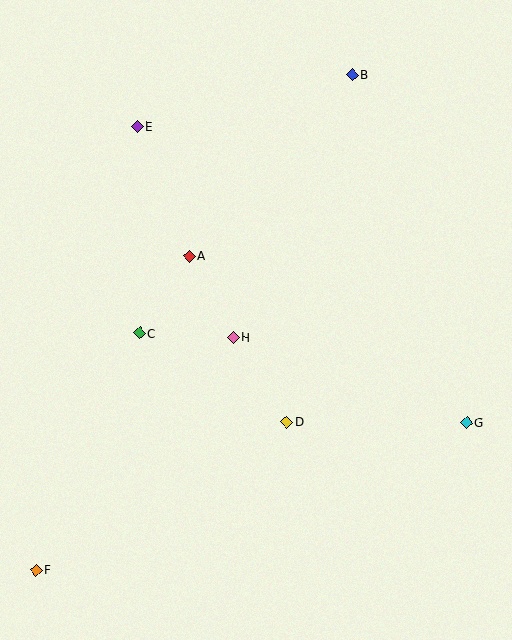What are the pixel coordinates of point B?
Point B is at (352, 74).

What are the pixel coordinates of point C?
Point C is at (140, 333).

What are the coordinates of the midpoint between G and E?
The midpoint between G and E is at (302, 274).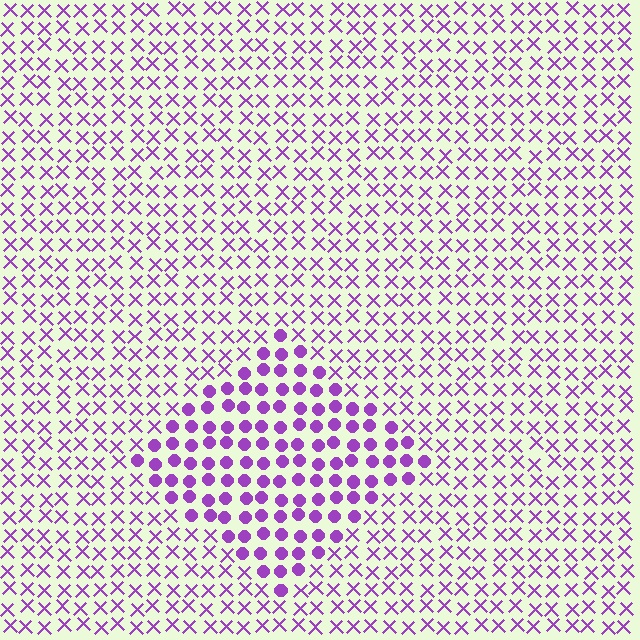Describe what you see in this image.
The image is filled with small purple elements arranged in a uniform grid. A diamond-shaped region contains circles, while the surrounding area contains X marks. The boundary is defined purely by the change in element shape.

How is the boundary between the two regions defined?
The boundary is defined by a change in element shape: circles inside vs. X marks outside. All elements share the same color and spacing.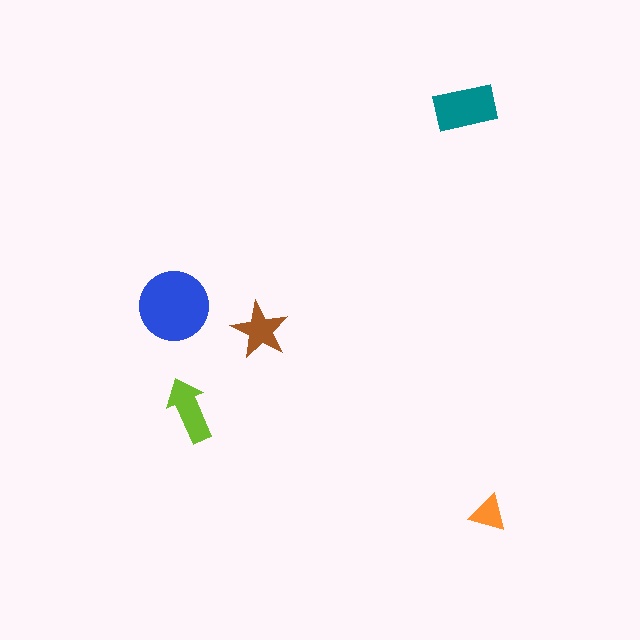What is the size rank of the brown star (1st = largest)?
4th.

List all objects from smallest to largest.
The orange triangle, the brown star, the lime arrow, the teal rectangle, the blue circle.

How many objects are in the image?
There are 5 objects in the image.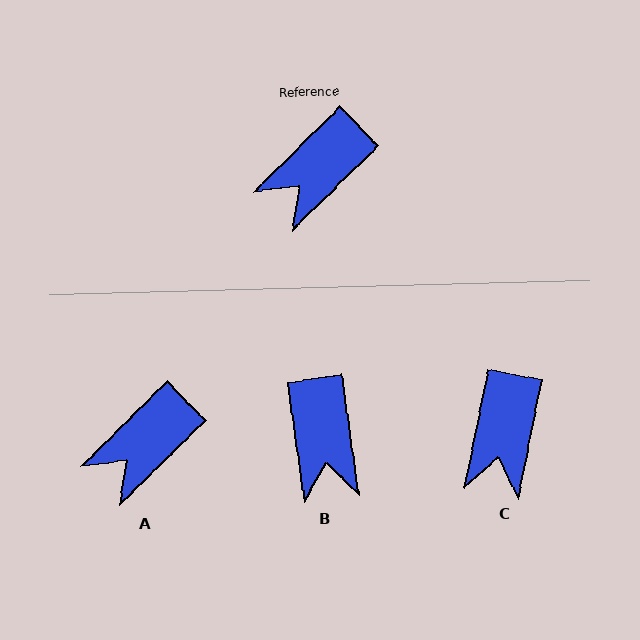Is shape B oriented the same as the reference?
No, it is off by about 53 degrees.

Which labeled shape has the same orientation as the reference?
A.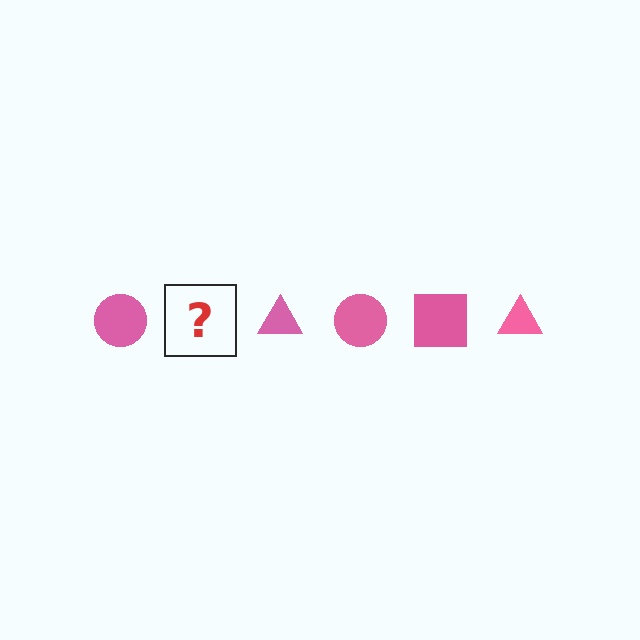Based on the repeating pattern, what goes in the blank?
The blank should be a pink square.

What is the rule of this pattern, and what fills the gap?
The rule is that the pattern cycles through circle, square, triangle shapes in pink. The gap should be filled with a pink square.